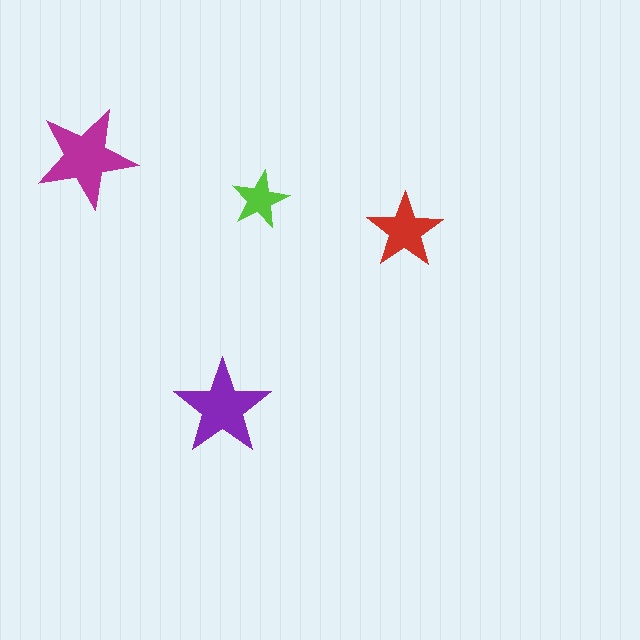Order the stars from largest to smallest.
the magenta one, the purple one, the red one, the lime one.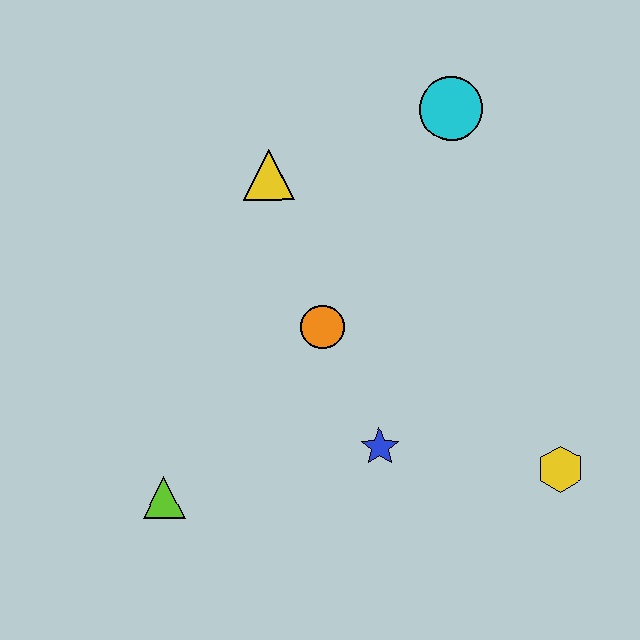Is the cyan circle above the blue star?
Yes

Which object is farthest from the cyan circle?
The lime triangle is farthest from the cyan circle.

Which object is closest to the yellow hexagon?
The blue star is closest to the yellow hexagon.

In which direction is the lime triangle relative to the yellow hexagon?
The lime triangle is to the left of the yellow hexagon.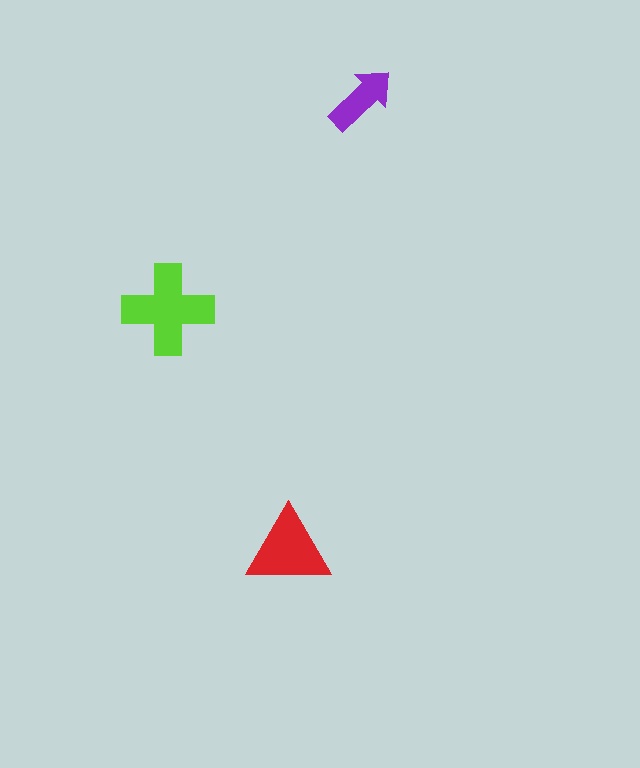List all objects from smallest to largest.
The purple arrow, the red triangle, the lime cross.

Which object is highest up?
The purple arrow is topmost.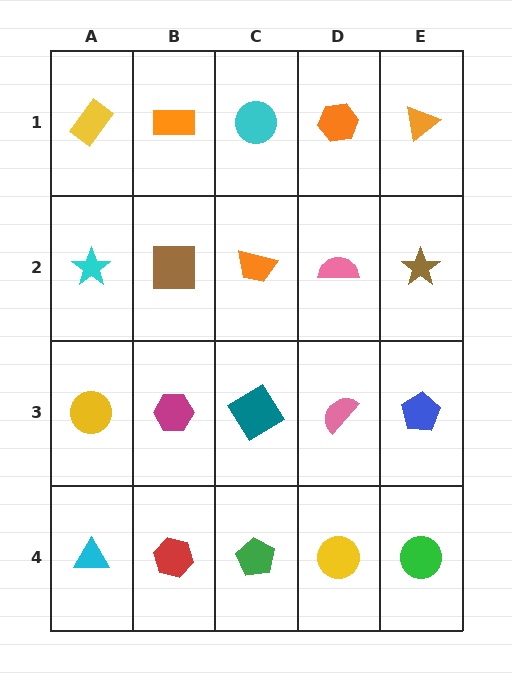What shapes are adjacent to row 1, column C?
An orange trapezoid (row 2, column C), an orange rectangle (row 1, column B), an orange hexagon (row 1, column D).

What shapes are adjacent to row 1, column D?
A pink semicircle (row 2, column D), a cyan circle (row 1, column C), an orange triangle (row 1, column E).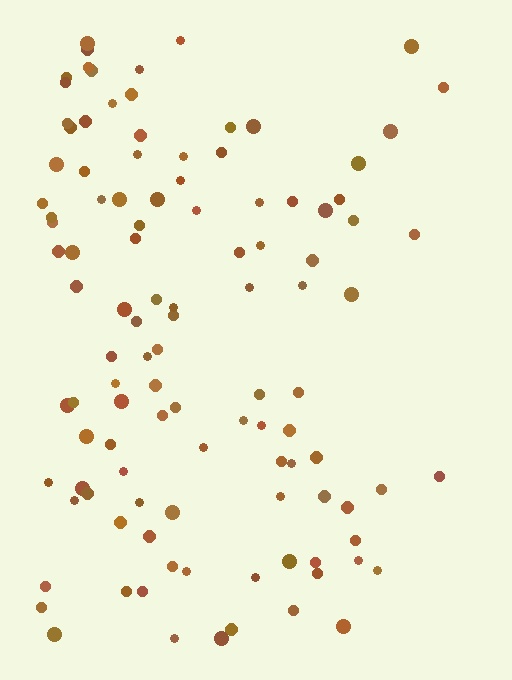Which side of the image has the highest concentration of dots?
The left.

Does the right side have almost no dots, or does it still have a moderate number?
Still a moderate number, just noticeably fewer than the left.